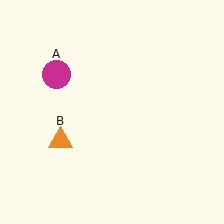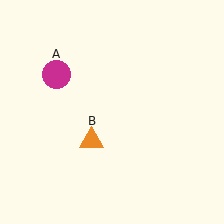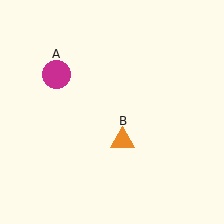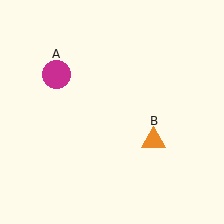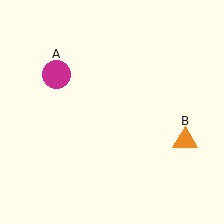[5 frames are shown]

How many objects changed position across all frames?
1 object changed position: orange triangle (object B).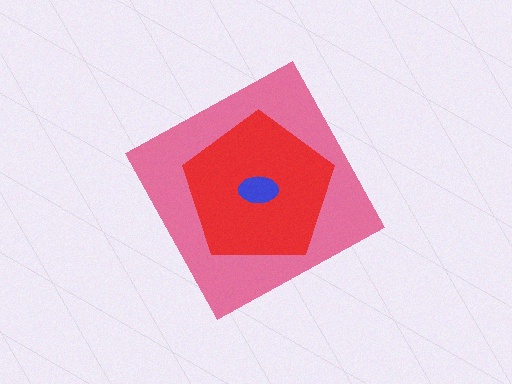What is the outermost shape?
The pink diamond.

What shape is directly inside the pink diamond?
The red pentagon.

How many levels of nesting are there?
3.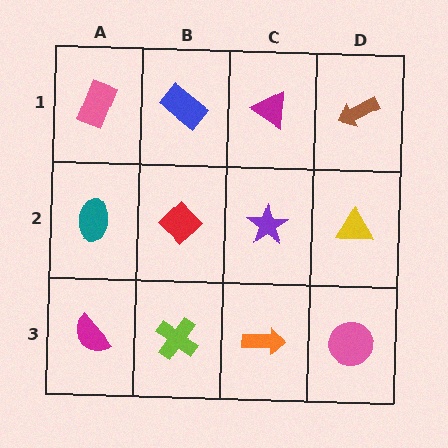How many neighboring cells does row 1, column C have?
3.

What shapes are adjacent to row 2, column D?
A brown arrow (row 1, column D), a pink circle (row 3, column D), a purple star (row 2, column C).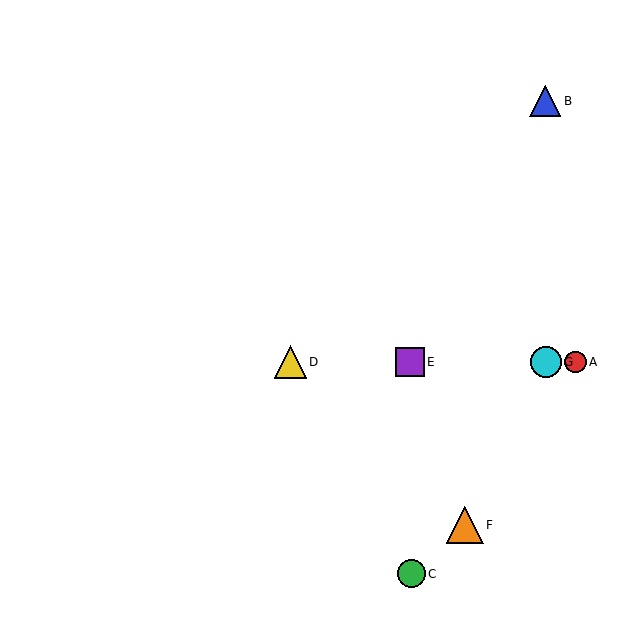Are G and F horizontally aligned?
No, G is at y≈362 and F is at y≈525.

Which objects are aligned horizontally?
Objects A, D, E, G are aligned horizontally.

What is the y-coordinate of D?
Object D is at y≈362.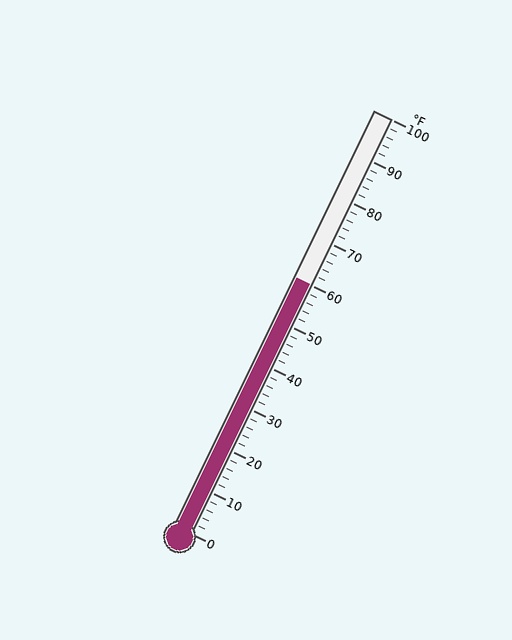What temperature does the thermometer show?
The thermometer shows approximately 60°F.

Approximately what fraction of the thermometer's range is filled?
The thermometer is filled to approximately 60% of its range.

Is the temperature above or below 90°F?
The temperature is below 90°F.